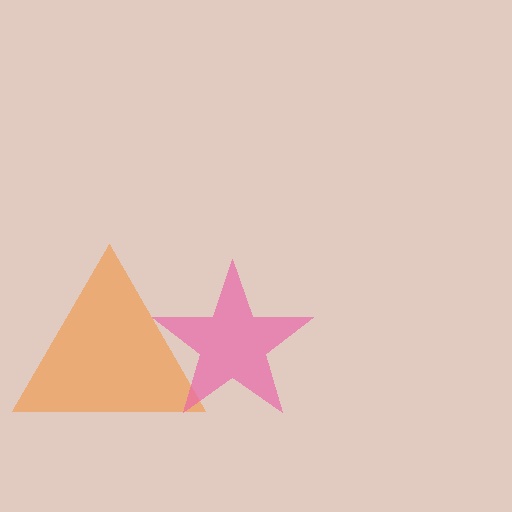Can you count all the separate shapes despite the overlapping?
Yes, there are 2 separate shapes.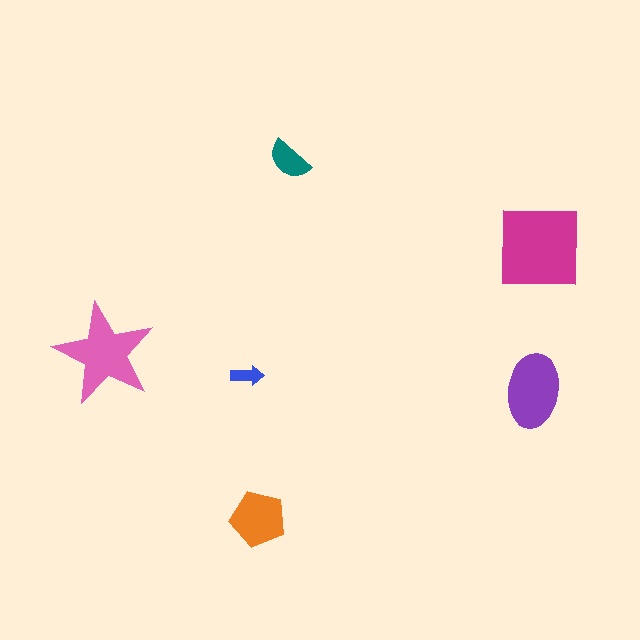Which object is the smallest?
The blue arrow.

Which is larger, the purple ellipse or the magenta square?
The magenta square.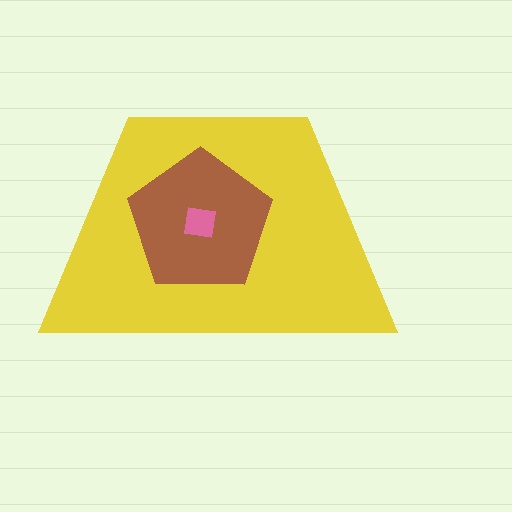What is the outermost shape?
The yellow trapezoid.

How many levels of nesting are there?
3.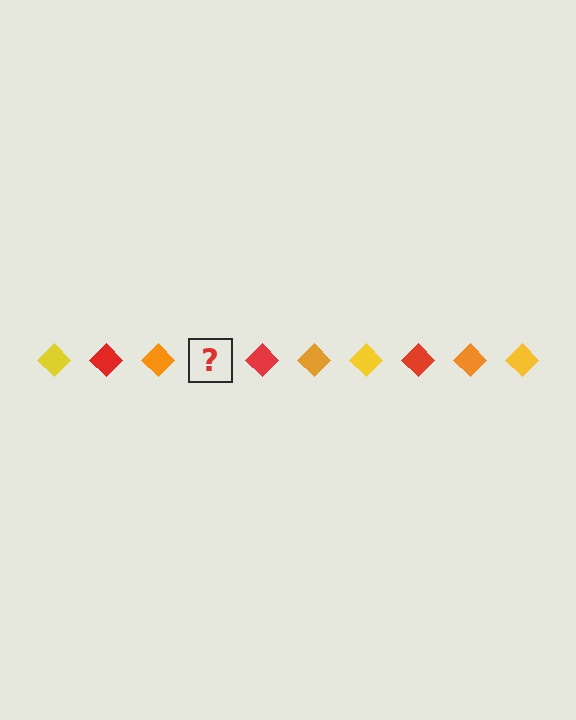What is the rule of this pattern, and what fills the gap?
The rule is that the pattern cycles through yellow, red, orange diamonds. The gap should be filled with a yellow diamond.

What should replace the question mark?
The question mark should be replaced with a yellow diamond.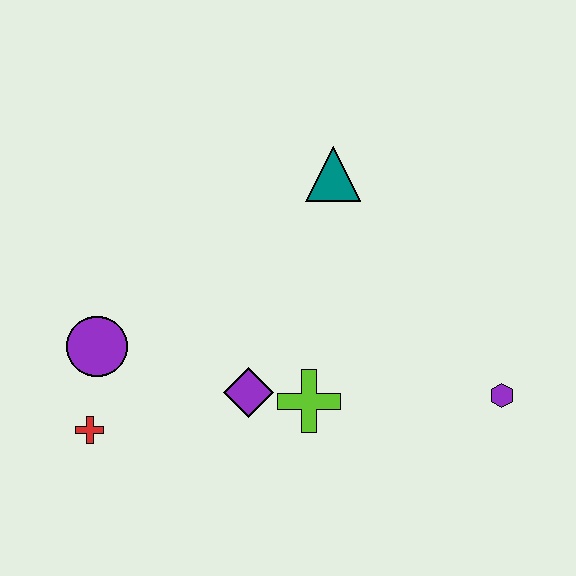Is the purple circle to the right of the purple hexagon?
No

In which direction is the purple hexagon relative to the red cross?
The purple hexagon is to the right of the red cross.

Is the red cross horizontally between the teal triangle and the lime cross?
No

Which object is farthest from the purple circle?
The purple hexagon is farthest from the purple circle.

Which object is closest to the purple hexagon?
The lime cross is closest to the purple hexagon.